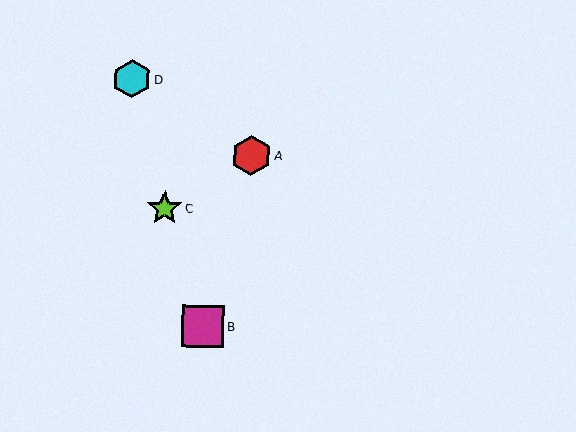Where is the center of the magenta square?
The center of the magenta square is at (203, 326).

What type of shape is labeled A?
Shape A is a red hexagon.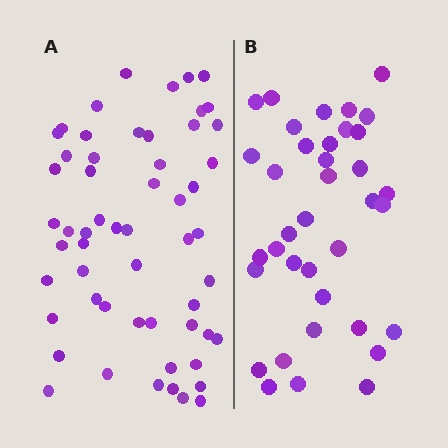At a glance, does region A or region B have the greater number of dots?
Region A (the left region) has more dots.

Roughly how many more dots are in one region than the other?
Region A has approximately 20 more dots than region B.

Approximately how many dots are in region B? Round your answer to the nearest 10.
About 40 dots. (The exact count is 37, which rounds to 40.)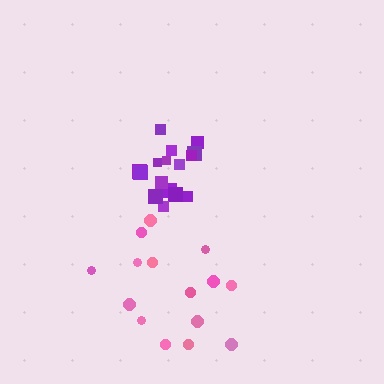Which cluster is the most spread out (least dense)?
Pink.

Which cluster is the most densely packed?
Purple.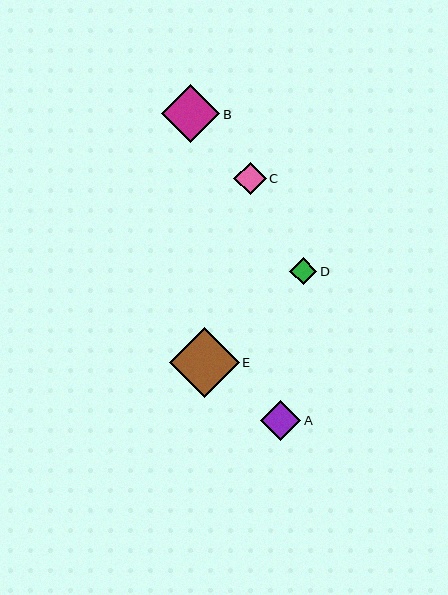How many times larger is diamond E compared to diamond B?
Diamond E is approximately 1.2 times the size of diamond B.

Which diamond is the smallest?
Diamond D is the smallest with a size of approximately 27 pixels.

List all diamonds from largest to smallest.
From largest to smallest: E, B, A, C, D.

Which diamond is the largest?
Diamond E is the largest with a size of approximately 70 pixels.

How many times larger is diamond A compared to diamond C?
Diamond A is approximately 1.2 times the size of diamond C.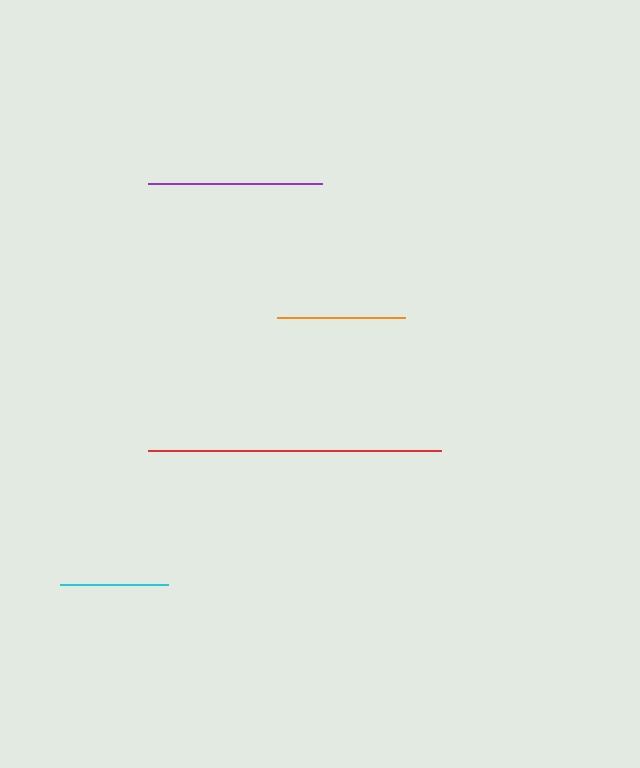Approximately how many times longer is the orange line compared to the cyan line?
The orange line is approximately 1.2 times the length of the cyan line.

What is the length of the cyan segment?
The cyan segment is approximately 108 pixels long.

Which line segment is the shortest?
The cyan line is the shortest at approximately 108 pixels.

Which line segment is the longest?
The red line is the longest at approximately 292 pixels.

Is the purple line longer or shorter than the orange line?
The purple line is longer than the orange line.